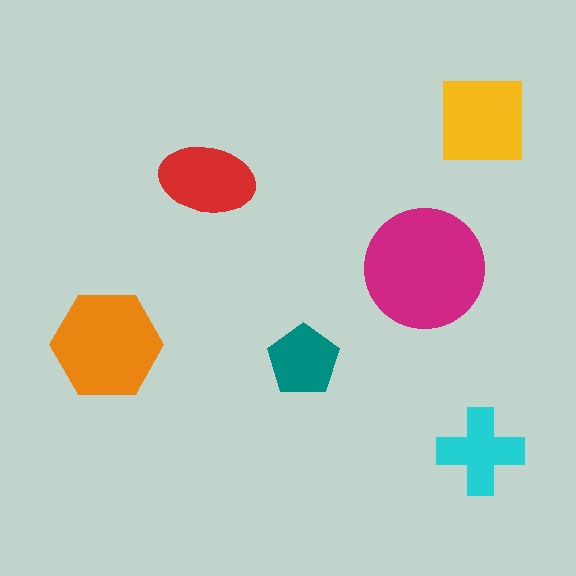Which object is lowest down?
The cyan cross is bottommost.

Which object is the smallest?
The teal pentagon.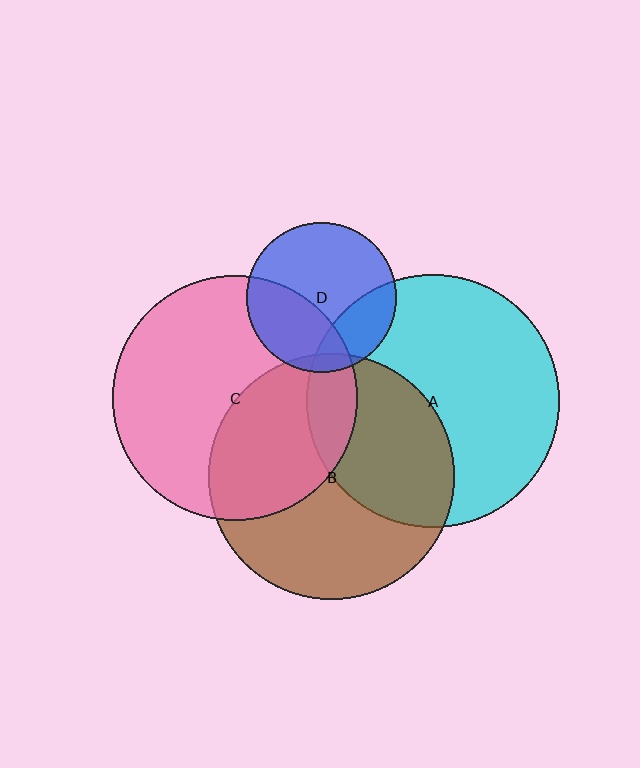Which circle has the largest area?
Circle A (cyan).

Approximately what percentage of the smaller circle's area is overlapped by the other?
Approximately 25%.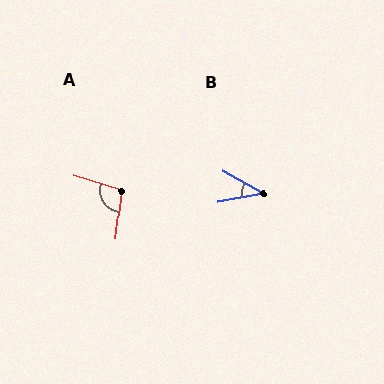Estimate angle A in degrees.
Approximately 100 degrees.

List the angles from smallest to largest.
B (40°), A (100°).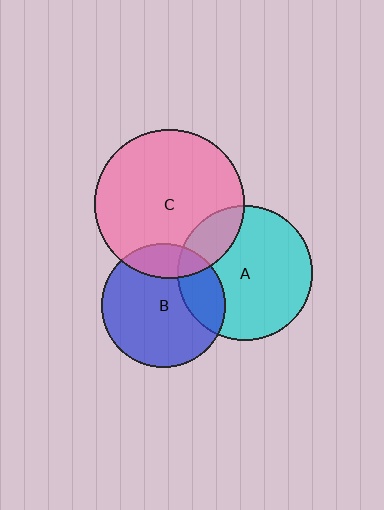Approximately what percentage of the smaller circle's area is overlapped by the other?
Approximately 25%.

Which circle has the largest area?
Circle C (pink).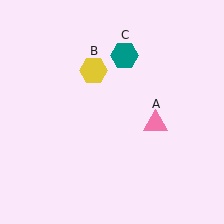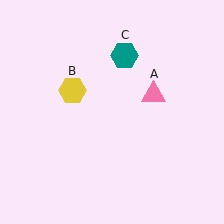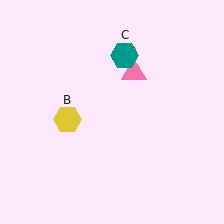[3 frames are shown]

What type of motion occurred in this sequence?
The pink triangle (object A), yellow hexagon (object B) rotated counterclockwise around the center of the scene.